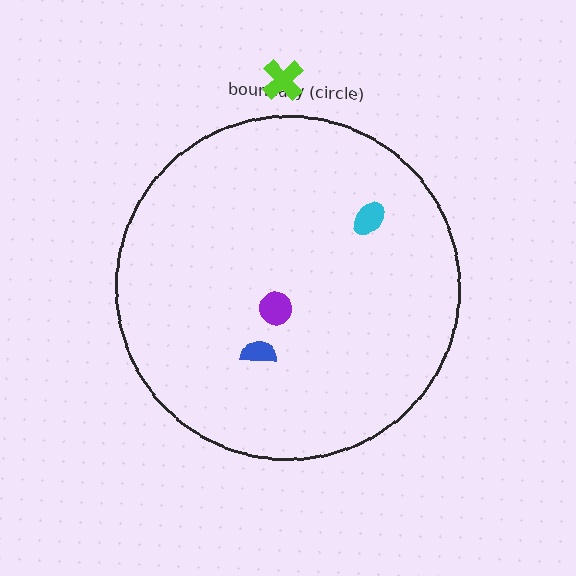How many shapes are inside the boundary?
3 inside, 1 outside.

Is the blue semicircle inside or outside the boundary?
Inside.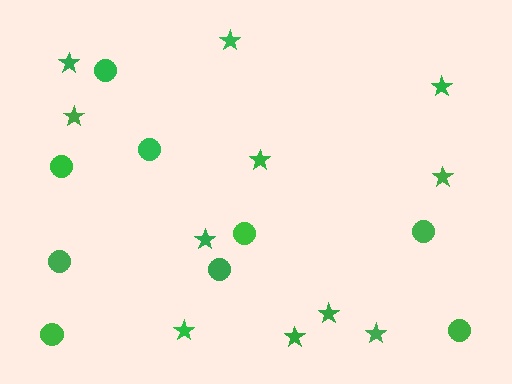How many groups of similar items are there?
There are 2 groups: one group of stars (11) and one group of circles (9).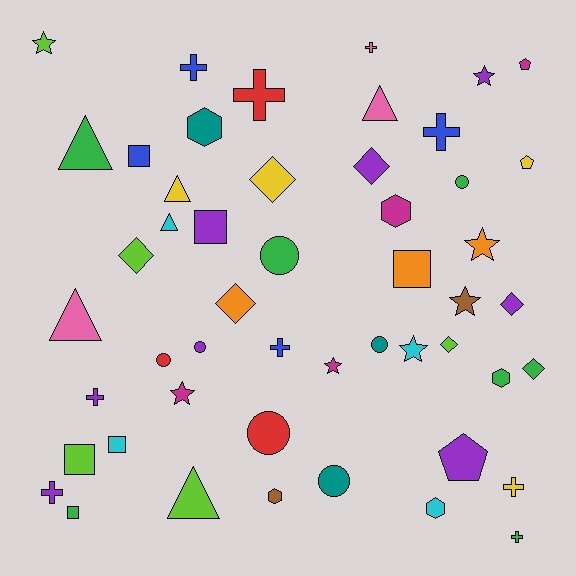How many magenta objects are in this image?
There are 4 magenta objects.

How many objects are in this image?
There are 50 objects.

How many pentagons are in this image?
There are 3 pentagons.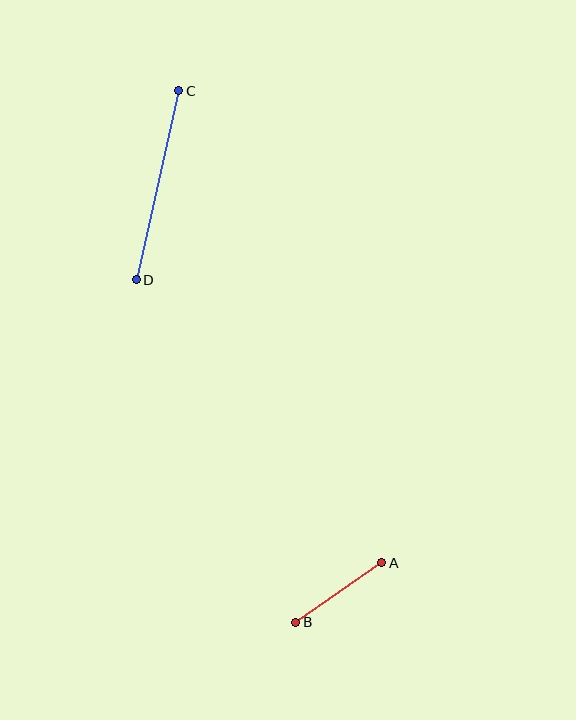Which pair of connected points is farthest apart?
Points C and D are farthest apart.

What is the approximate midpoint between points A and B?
The midpoint is at approximately (339, 593) pixels.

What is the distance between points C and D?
The distance is approximately 193 pixels.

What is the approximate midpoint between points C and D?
The midpoint is at approximately (157, 185) pixels.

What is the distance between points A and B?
The distance is approximately 104 pixels.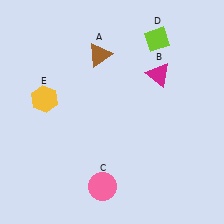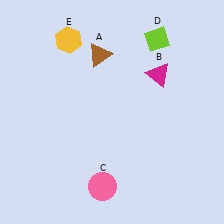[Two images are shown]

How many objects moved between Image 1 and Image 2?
1 object moved between the two images.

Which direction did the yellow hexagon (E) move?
The yellow hexagon (E) moved up.